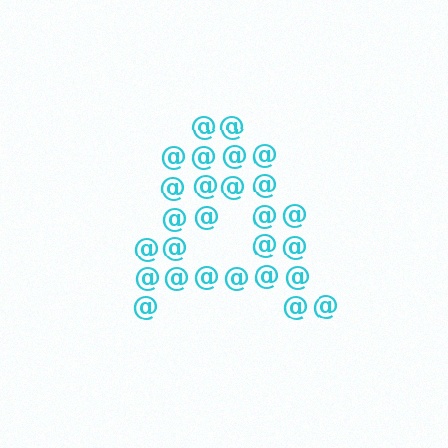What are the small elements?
The small elements are at signs.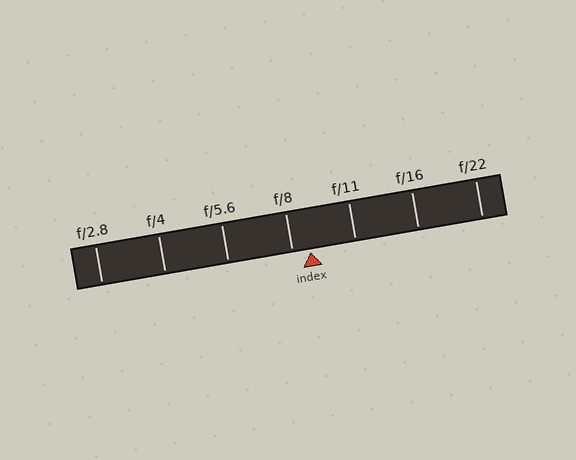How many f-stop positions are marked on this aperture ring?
There are 7 f-stop positions marked.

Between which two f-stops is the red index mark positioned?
The index mark is between f/8 and f/11.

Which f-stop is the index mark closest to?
The index mark is closest to f/8.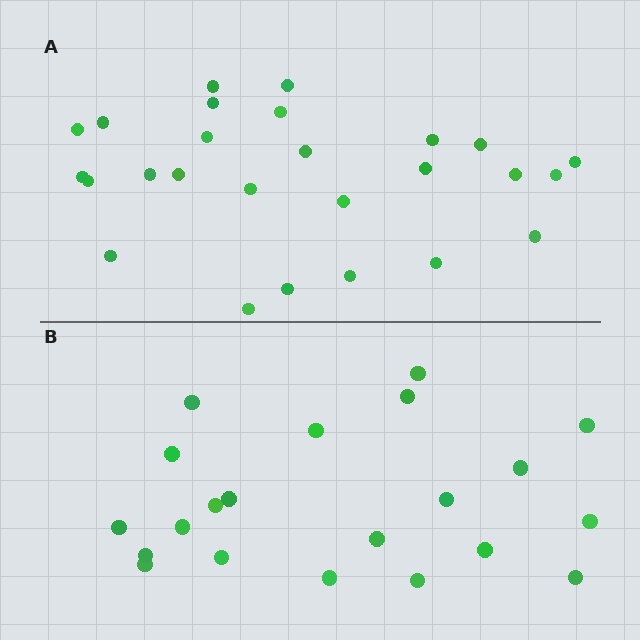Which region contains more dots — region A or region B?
Region A (the top region) has more dots.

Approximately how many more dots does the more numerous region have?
Region A has about 5 more dots than region B.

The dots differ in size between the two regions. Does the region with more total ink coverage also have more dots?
No. Region B has more total ink coverage because its dots are larger, but region A actually contains more individual dots. Total area can be misleading — the number of items is what matters here.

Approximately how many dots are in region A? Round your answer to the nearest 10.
About 30 dots. (The exact count is 26, which rounds to 30.)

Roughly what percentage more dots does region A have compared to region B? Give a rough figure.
About 25% more.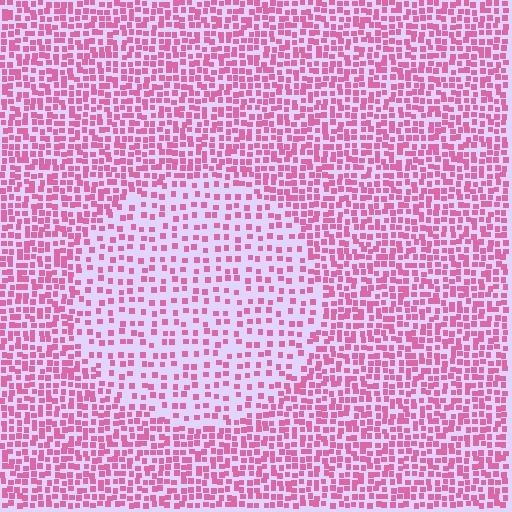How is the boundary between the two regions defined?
The boundary is defined by a change in element density (approximately 2.0x ratio). All elements are the same color, size, and shape.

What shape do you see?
I see a circle.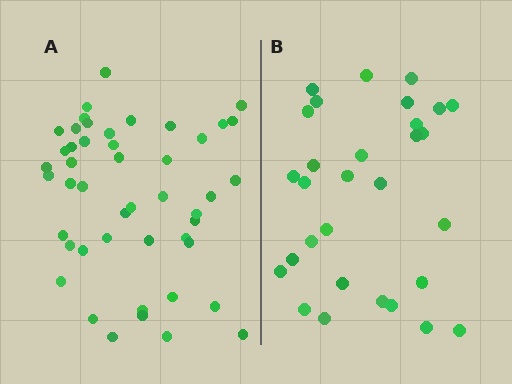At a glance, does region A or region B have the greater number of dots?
Region A (the left region) has more dots.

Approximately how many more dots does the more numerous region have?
Region A has approximately 15 more dots than region B.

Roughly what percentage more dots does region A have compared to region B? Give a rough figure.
About 55% more.